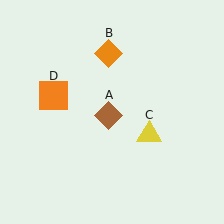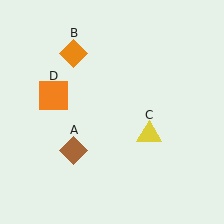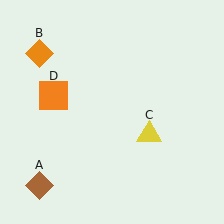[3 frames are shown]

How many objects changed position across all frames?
2 objects changed position: brown diamond (object A), orange diamond (object B).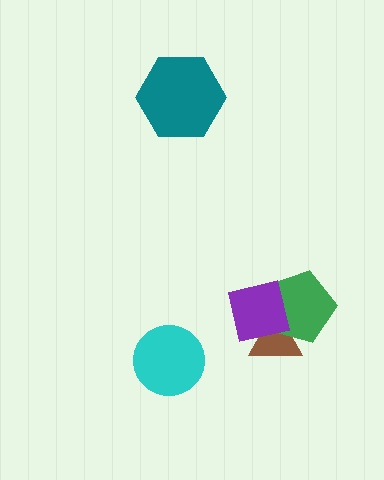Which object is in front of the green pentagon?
The purple square is in front of the green pentagon.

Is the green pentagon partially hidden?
Yes, it is partially covered by another shape.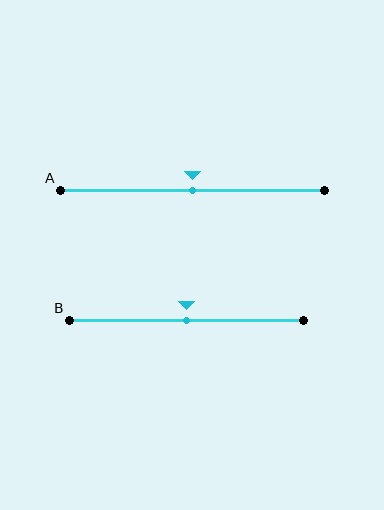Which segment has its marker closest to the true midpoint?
Segment A has its marker closest to the true midpoint.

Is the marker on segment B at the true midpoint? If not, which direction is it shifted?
Yes, the marker on segment B is at the true midpoint.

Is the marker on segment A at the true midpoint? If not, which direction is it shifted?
Yes, the marker on segment A is at the true midpoint.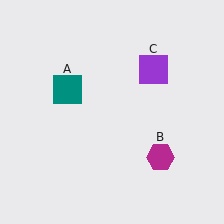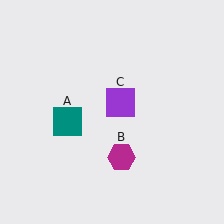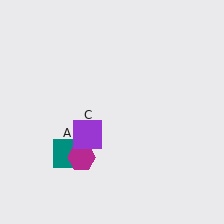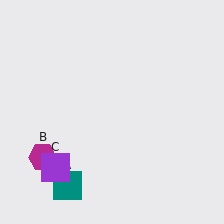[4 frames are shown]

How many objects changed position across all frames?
3 objects changed position: teal square (object A), magenta hexagon (object B), purple square (object C).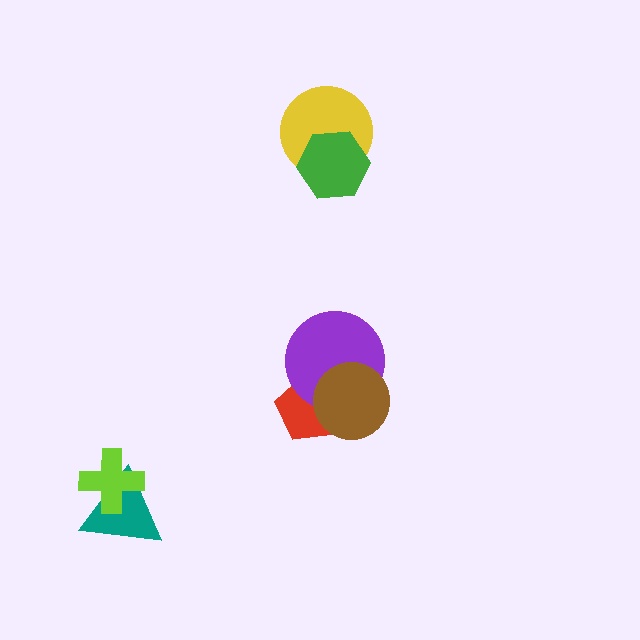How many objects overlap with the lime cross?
1 object overlaps with the lime cross.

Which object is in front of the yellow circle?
The green hexagon is in front of the yellow circle.